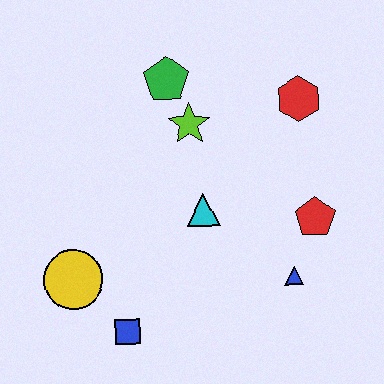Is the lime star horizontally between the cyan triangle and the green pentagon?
Yes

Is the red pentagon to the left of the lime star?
No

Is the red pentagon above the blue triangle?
Yes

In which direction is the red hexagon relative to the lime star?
The red hexagon is to the right of the lime star.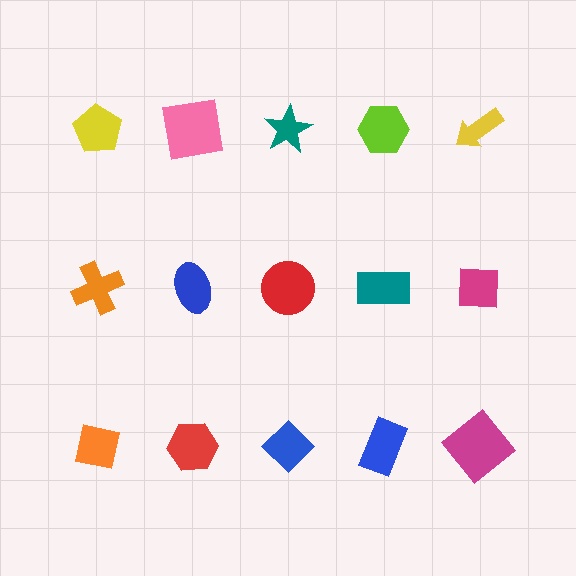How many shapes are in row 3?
5 shapes.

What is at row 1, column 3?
A teal star.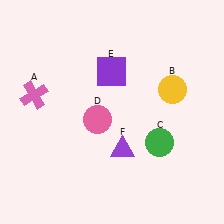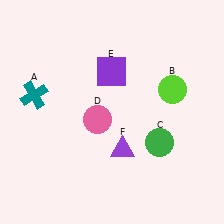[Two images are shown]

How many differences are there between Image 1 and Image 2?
There are 2 differences between the two images.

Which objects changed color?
A changed from pink to teal. B changed from yellow to lime.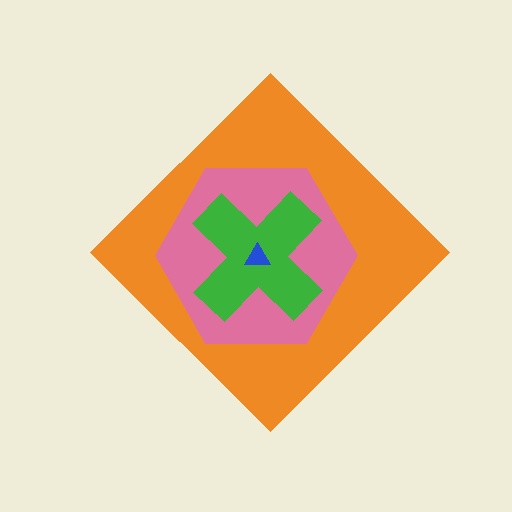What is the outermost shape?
The orange diamond.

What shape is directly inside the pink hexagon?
The green cross.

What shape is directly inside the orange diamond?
The pink hexagon.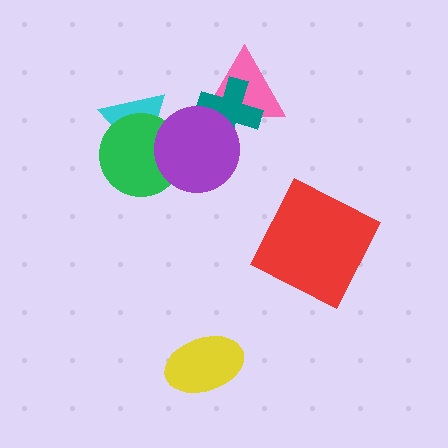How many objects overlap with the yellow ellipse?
0 objects overlap with the yellow ellipse.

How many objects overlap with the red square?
0 objects overlap with the red square.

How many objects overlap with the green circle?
2 objects overlap with the green circle.